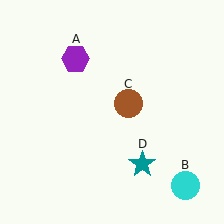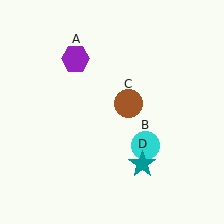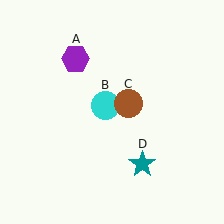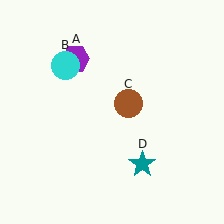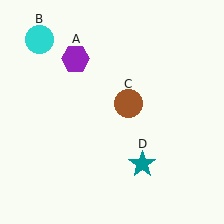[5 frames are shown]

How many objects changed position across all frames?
1 object changed position: cyan circle (object B).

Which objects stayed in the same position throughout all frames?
Purple hexagon (object A) and brown circle (object C) and teal star (object D) remained stationary.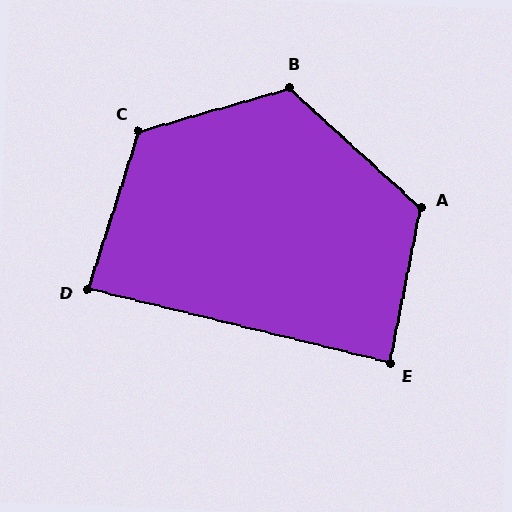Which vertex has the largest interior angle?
C, at approximately 124 degrees.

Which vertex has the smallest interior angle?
D, at approximately 86 degrees.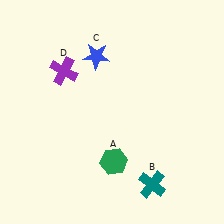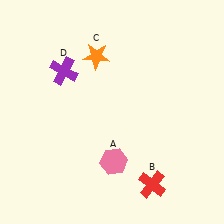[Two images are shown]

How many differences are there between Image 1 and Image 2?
There are 3 differences between the two images.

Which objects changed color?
A changed from green to pink. B changed from teal to red. C changed from blue to orange.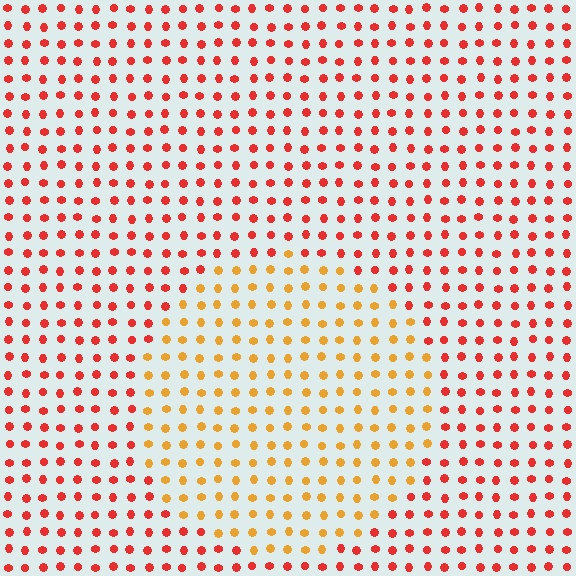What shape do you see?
I see a circle.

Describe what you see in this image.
The image is filled with small red elements in a uniform arrangement. A circle-shaped region is visible where the elements are tinted to a slightly different hue, forming a subtle color boundary.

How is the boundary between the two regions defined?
The boundary is defined purely by a slight shift in hue (about 37 degrees). Spacing, size, and orientation are identical on both sides.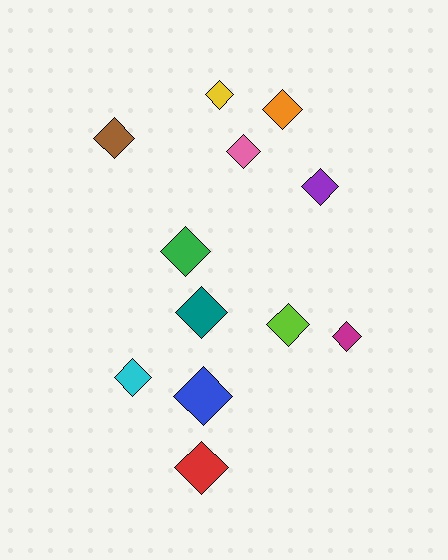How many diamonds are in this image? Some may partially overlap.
There are 12 diamonds.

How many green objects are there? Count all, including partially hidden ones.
There is 1 green object.